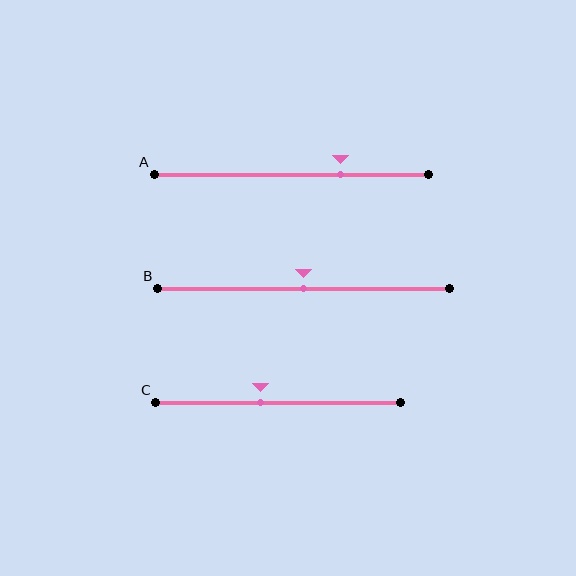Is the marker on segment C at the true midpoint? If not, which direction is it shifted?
No, the marker on segment C is shifted to the left by about 7% of the segment length.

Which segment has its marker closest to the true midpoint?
Segment B has its marker closest to the true midpoint.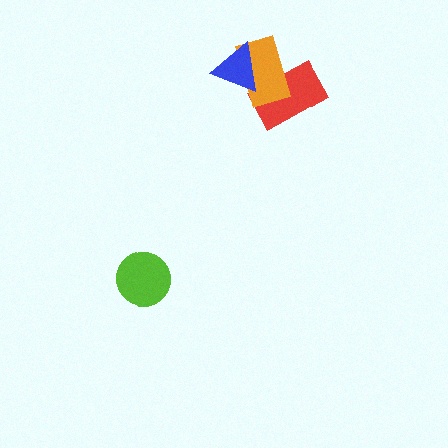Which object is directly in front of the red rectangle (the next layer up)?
The orange rectangle is directly in front of the red rectangle.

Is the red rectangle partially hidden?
Yes, it is partially covered by another shape.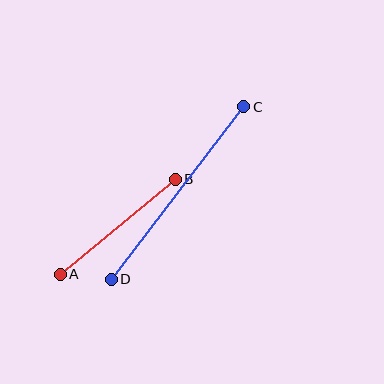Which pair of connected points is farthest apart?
Points C and D are farthest apart.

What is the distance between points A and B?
The distance is approximately 149 pixels.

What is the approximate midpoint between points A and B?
The midpoint is at approximately (118, 227) pixels.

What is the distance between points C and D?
The distance is approximately 218 pixels.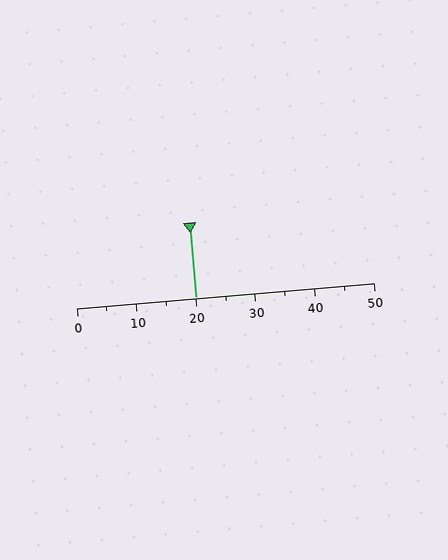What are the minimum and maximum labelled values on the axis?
The axis runs from 0 to 50.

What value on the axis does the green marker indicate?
The marker indicates approximately 20.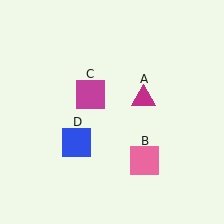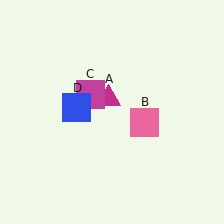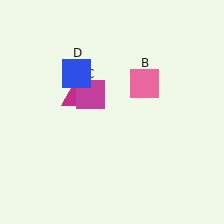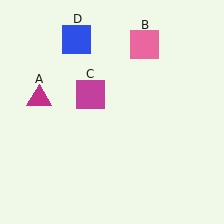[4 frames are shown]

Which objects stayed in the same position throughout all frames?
Magenta square (object C) remained stationary.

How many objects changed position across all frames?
3 objects changed position: magenta triangle (object A), pink square (object B), blue square (object D).